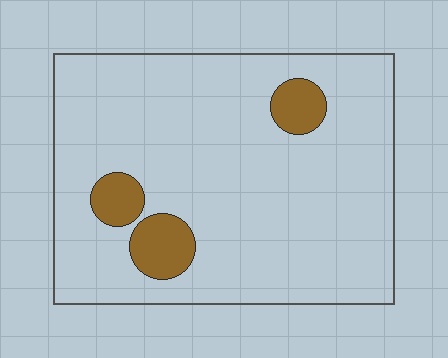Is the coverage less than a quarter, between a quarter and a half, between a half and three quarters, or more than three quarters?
Less than a quarter.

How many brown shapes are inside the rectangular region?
3.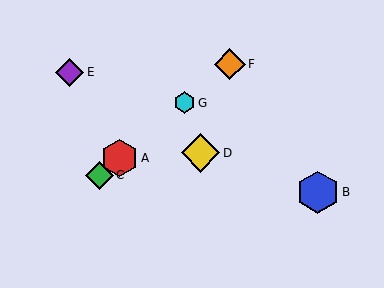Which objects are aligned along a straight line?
Objects A, C, F, G are aligned along a straight line.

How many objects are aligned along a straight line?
4 objects (A, C, F, G) are aligned along a straight line.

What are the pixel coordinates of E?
Object E is at (70, 72).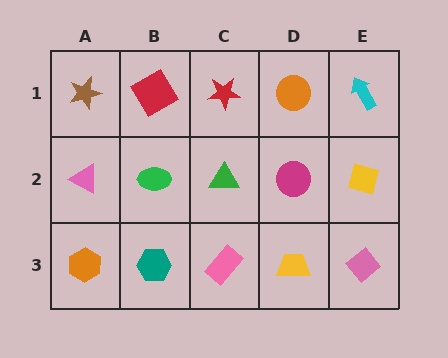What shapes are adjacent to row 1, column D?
A magenta circle (row 2, column D), a red star (row 1, column C), a cyan arrow (row 1, column E).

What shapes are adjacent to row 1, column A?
A pink triangle (row 2, column A), a red square (row 1, column B).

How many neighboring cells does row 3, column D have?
3.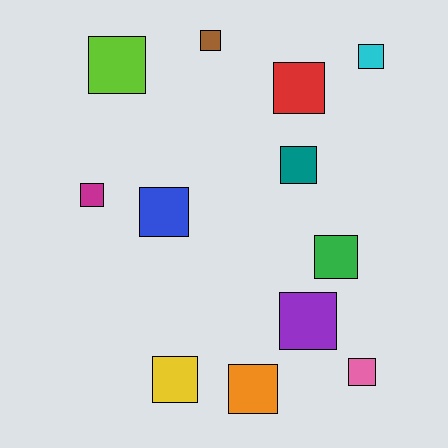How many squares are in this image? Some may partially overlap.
There are 12 squares.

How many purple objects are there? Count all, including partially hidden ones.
There is 1 purple object.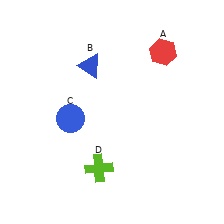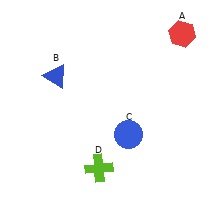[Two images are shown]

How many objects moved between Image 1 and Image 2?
3 objects moved between the two images.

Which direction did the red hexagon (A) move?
The red hexagon (A) moved right.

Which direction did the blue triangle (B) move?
The blue triangle (B) moved left.